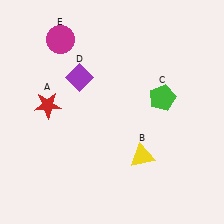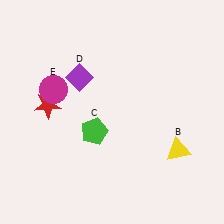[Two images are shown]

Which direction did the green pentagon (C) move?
The green pentagon (C) moved left.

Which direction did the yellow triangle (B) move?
The yellow triangle (B) moved right.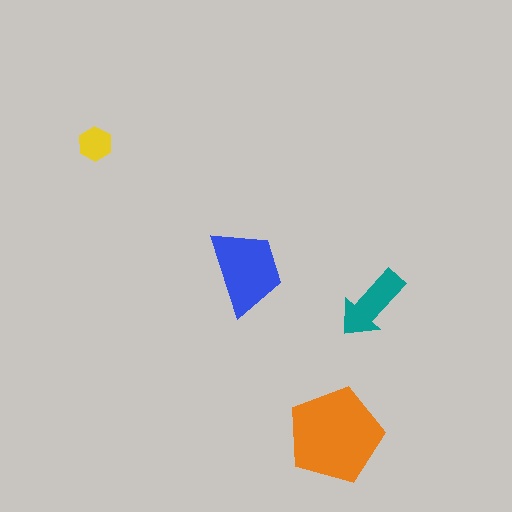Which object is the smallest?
The yellow hexagon.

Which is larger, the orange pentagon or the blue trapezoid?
The orange pentagon.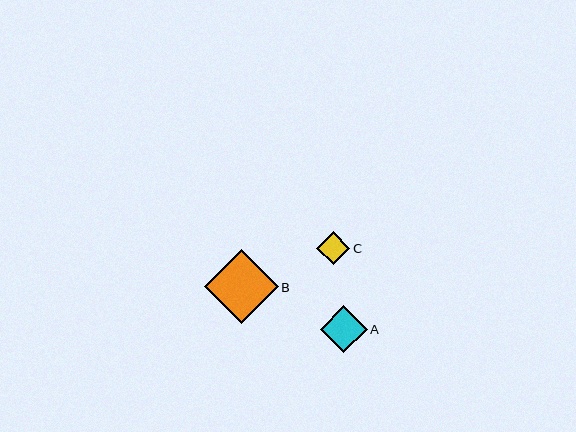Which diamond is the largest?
Diamond B is the largest with a size of approximately 74 pixels.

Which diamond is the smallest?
Diamond C is the smallest with a size of approximately 34 pixels.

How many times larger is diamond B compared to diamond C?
Diamond B is approximately 2.2 times the size of diamond C.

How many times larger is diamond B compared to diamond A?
Diamond B is approximately 1.6 times the size of diamond A.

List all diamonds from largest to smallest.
From largest to smallest: B, A, C.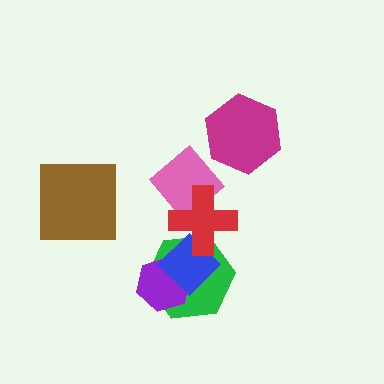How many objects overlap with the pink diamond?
1 object overlaps with the pink diamond.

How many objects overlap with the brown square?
0 objects overlap with the brown square.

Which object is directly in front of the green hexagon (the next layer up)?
The purple hexagon is directly in front of the green hexagon.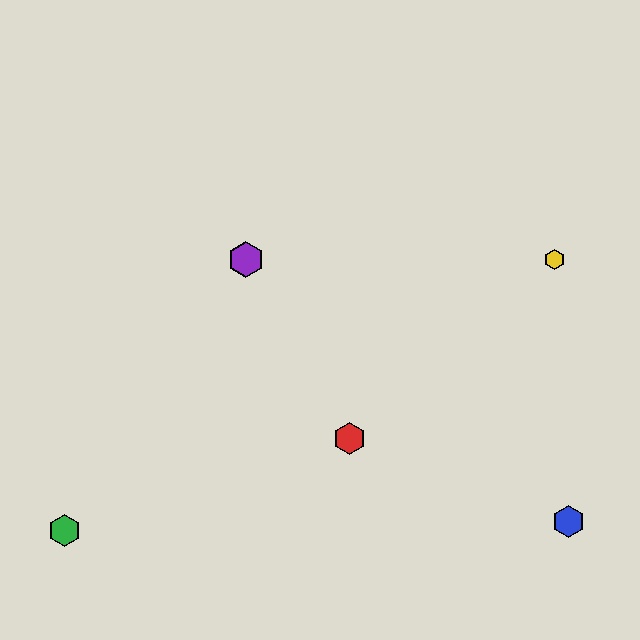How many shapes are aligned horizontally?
2 shapes (the yellow hexagon, the purple hexagon) are aligned horizontally.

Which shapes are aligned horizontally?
The yellow hexagon, the purple hexagon are aligned horizontally.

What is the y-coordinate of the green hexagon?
The green hexagon is at y≈531.